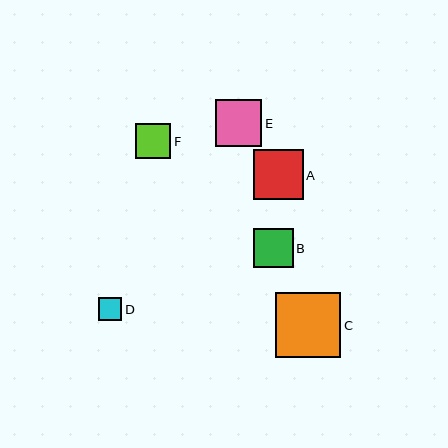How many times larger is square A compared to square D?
Square A is approximately 2.2 times the size of square D.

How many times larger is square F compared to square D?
Square F is approximately 1.5 times the size of square D.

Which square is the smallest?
Square D is the smallest with a size of approximately 23 pixels.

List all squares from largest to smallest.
From largest to smallest: C, A, E, B, F, D.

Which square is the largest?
Square C is the largest with a size of approximately 65 pixels.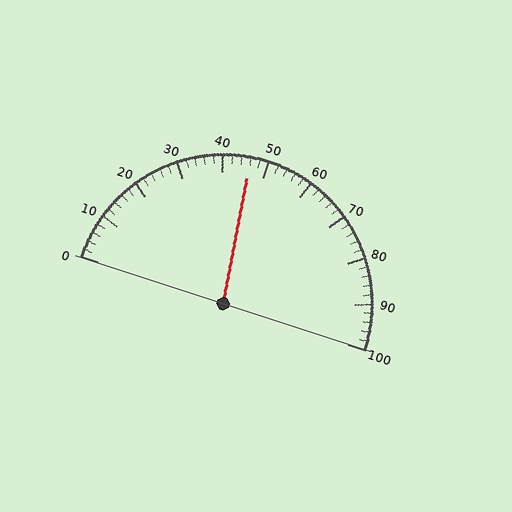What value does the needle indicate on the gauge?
The needle indicates approximately 46.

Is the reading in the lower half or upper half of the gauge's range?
The reading is in the lower half of the range (0 to 100).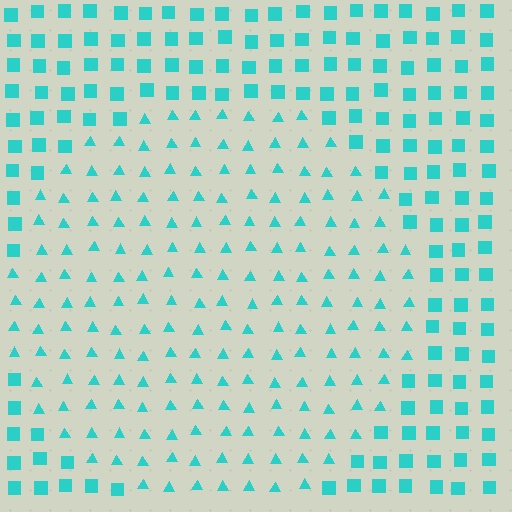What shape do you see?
I see a circle.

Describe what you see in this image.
The image is filled with small cyan elements arranged in a uniform grid. A circle-shaped region contains triangles, while the surrounding area contains squares. The boundary is defined purely by the change in element shape.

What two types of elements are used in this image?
The image uses triangles inside the circle region and squares outside it.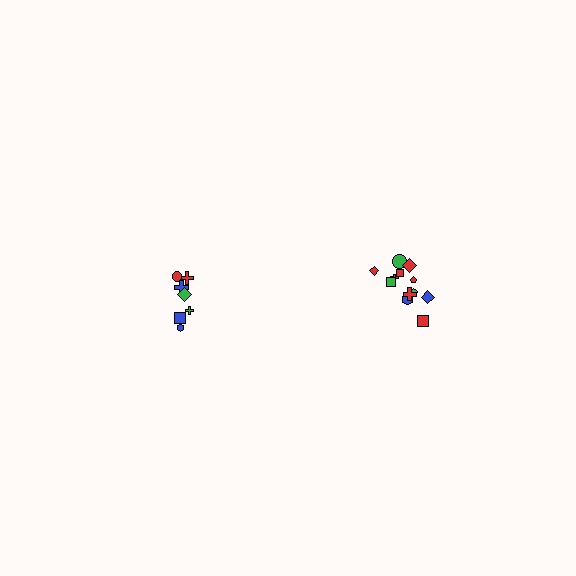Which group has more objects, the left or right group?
The right group.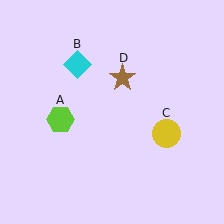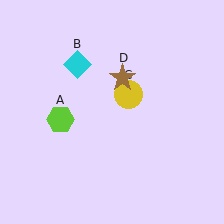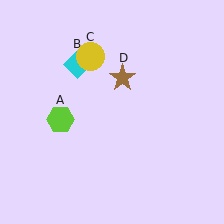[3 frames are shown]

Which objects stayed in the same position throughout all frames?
Lime hexagon (object A) and cyan diamond (object B) and brown star (object D) remained stationary.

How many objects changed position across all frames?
1 object changed position: yellow circle (object C).